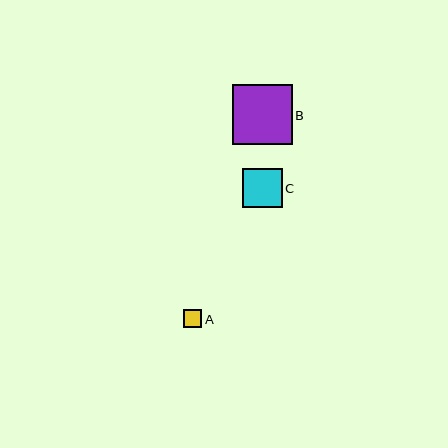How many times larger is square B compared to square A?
Square B is approximately 3.3 times the size of square A.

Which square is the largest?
Square B is the largest with a size of approximately 60 pixels.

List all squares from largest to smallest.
From largest to smallest: B, C, A.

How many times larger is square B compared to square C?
Square B is approximately 1.5 times the size of square C.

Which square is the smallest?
Square A is the smallest with a size of approximately 18 pixels.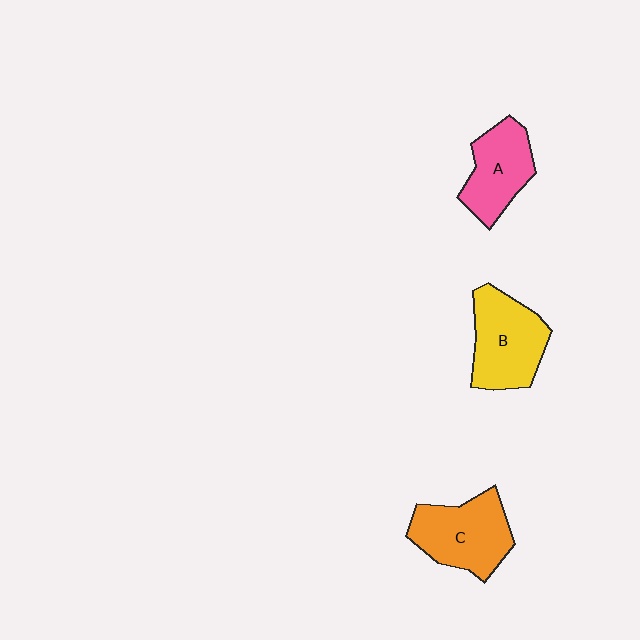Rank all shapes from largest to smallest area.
From largest to smallest: C (orange), B (yellow), A (pink).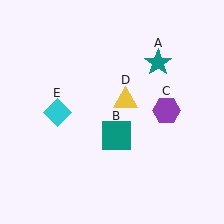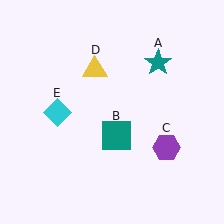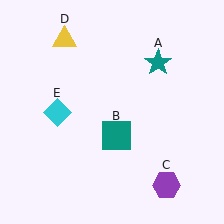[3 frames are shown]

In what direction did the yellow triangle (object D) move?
The yellow triangle (object D) moved up and to the left.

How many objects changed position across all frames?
2 objects changed position: purple hexagon (object C), yellow triangle (object D).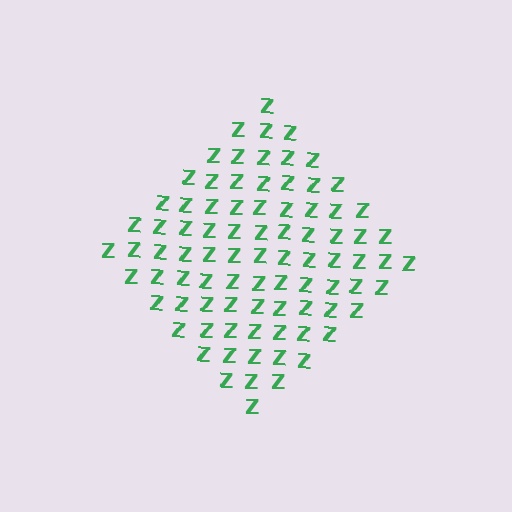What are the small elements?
The small elements are letter Z's.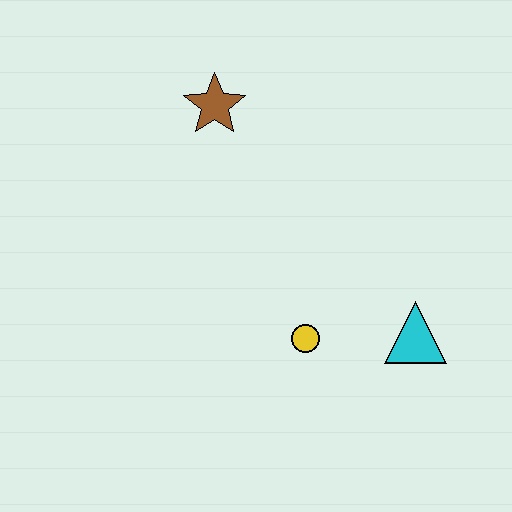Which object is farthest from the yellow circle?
The brown star is farthest from the yellow circle.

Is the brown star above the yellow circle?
Yes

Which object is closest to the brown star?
The yellow circle is closest to the brown star.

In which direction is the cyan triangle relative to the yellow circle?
The cyan triangle is to the right of the yellow circle.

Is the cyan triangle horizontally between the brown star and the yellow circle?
No